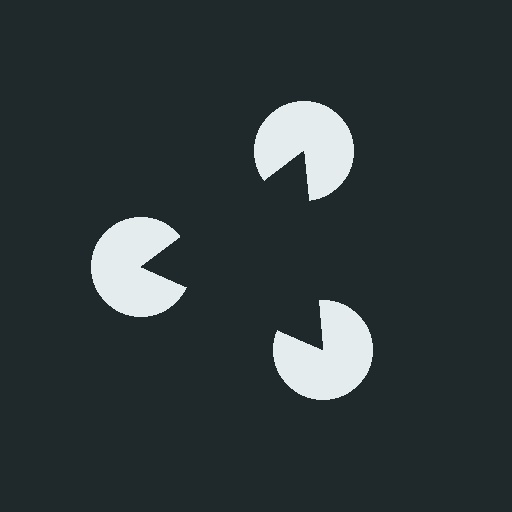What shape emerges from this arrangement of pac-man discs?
An illusory triangle — its edges are inferred from the aligned wedge cuts in the pac-man discs, not physically drawn.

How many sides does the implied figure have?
3 sides.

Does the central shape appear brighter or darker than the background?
It typically appears slightly darker than the background, even though no actual brightness change is drawn.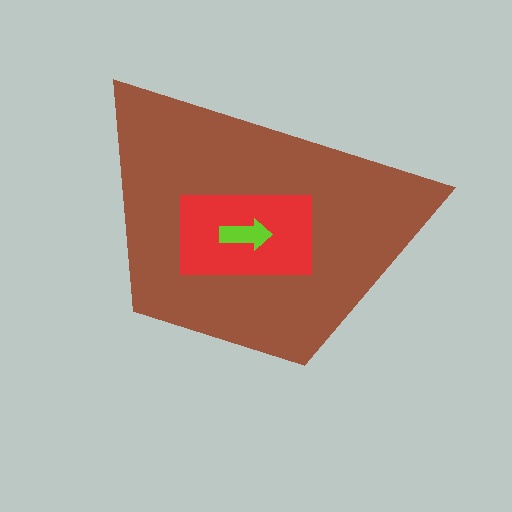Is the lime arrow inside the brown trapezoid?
Yes.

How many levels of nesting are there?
3.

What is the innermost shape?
The lime arrow.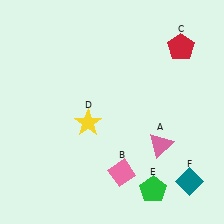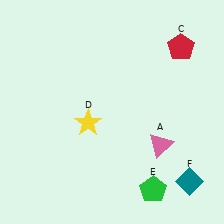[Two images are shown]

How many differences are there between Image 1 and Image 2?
There is 1 difference between the two images.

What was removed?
The pink diamond (B) was removed in Image 2.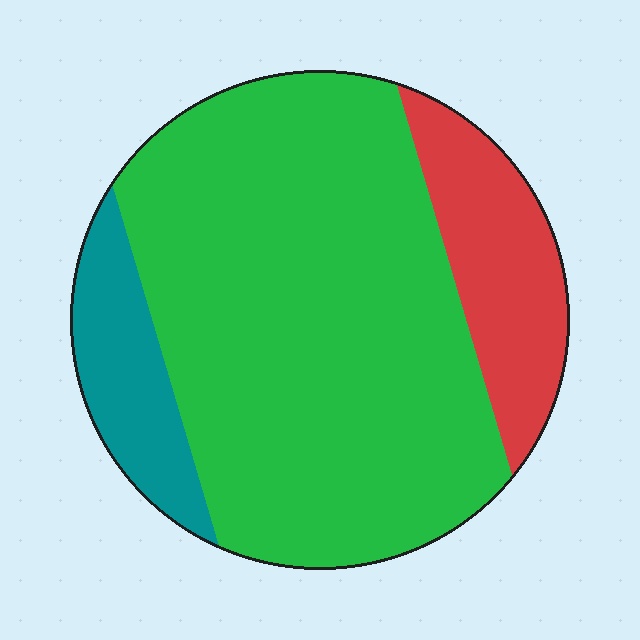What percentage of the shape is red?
Red covers about 15% of the shape.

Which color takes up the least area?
Teal, at roughly 10%.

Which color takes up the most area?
Green, at roughly 70%.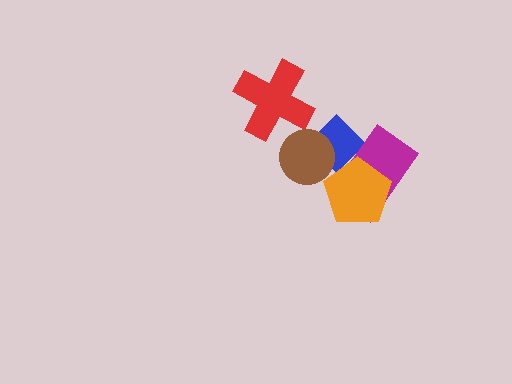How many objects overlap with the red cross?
0 objects overlap with the red cross.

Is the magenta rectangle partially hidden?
Yes, it is partially covered by another shape.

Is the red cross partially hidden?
No, no other shape covers it.